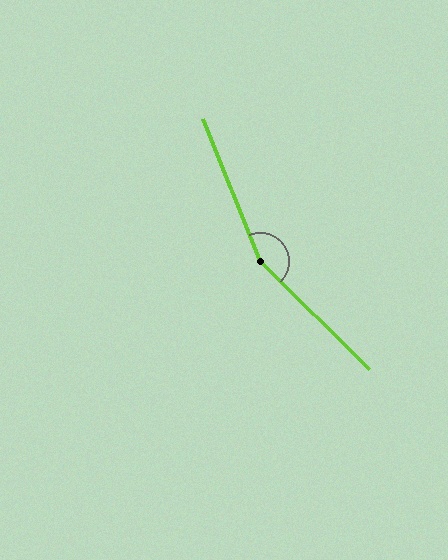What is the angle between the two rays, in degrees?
Approximately 156 degrees.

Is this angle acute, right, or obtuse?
It is obtuse.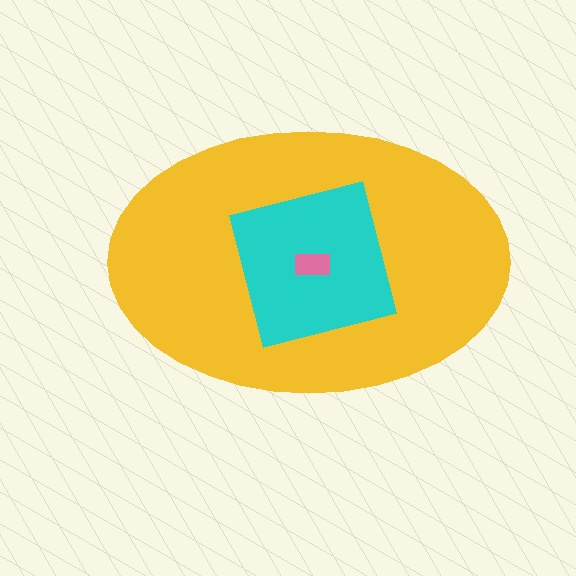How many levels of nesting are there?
3.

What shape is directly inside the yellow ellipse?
The cyan square.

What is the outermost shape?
The yellow ellipse.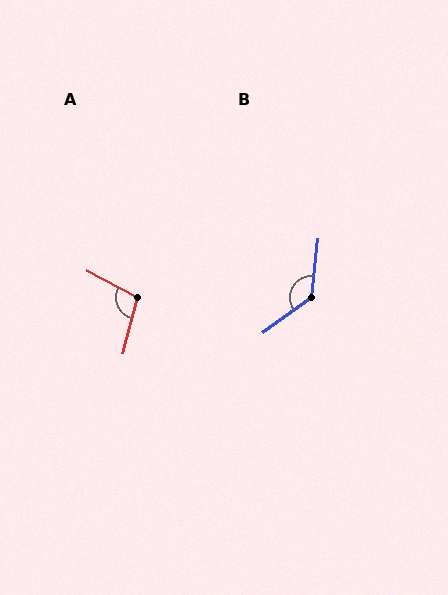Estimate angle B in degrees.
Approximately 132 degrees.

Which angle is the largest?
B, at approximately 132 degrees.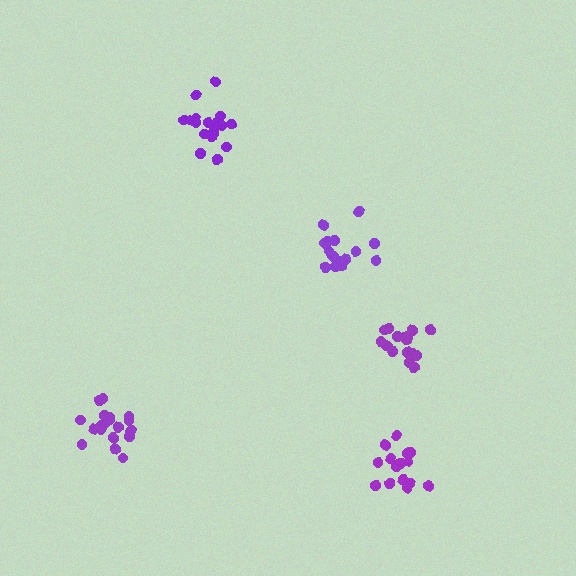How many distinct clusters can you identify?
There are 5 distinct clusters.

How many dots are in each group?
Group 1: 18 dots, Group 2: 19 dots, Group 3: 18 dots, Group 4: 18 dots, Group 5: 15 dots (88 total).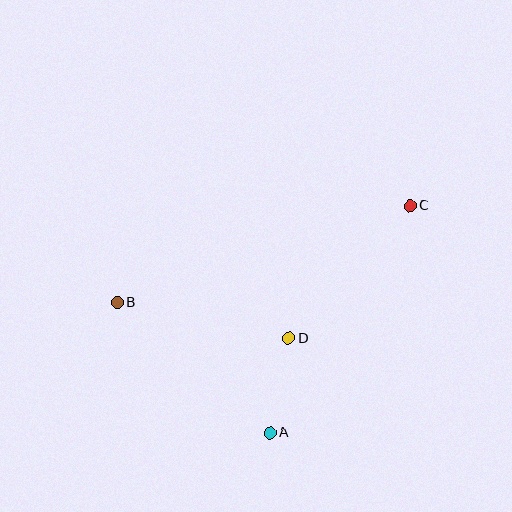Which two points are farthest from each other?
Points B and C are farthest from each other.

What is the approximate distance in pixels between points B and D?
The distance between B and D is approximately 175 pixels.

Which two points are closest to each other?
Points A and D are closest to each other.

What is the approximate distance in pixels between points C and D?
The distance between C and D is approximately 180 pixels.